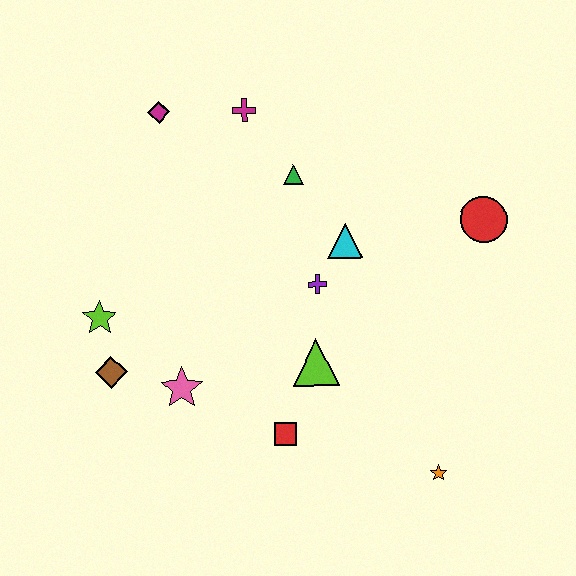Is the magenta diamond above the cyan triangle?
Yes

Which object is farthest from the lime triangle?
The magenta diamond is farthest from the lime triangle.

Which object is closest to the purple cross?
The cyan triangle is closest to the purple cross.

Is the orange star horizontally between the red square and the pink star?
No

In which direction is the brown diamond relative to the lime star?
The brown diamond is below the lime star.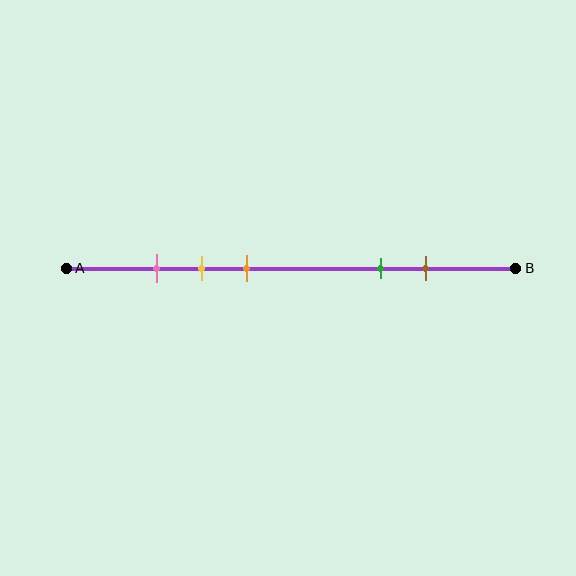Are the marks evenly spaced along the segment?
No, the marks are not evenly spaced.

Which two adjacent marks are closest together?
The pink and yellow marks are the closest adjacent pair.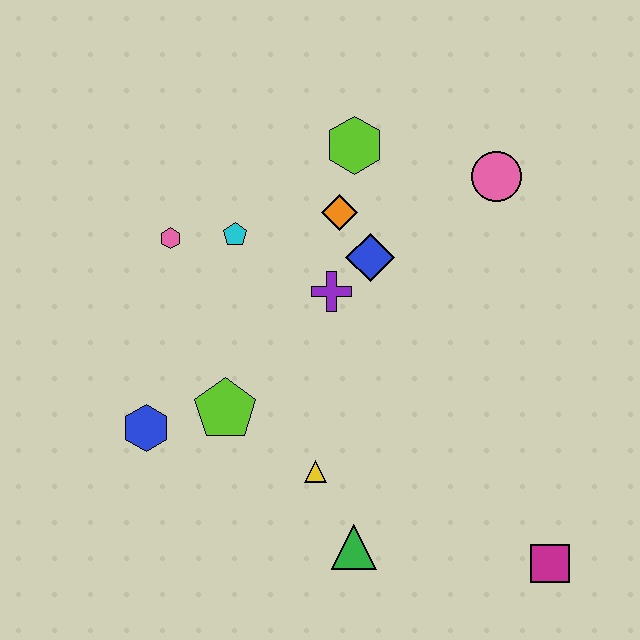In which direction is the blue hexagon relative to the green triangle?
The blue hexagon is to the left of the green triangle.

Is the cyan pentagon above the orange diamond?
No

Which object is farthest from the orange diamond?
The magenta square is farthest from the orange diamond.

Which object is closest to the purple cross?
The blue diamond is closest to the purple cross.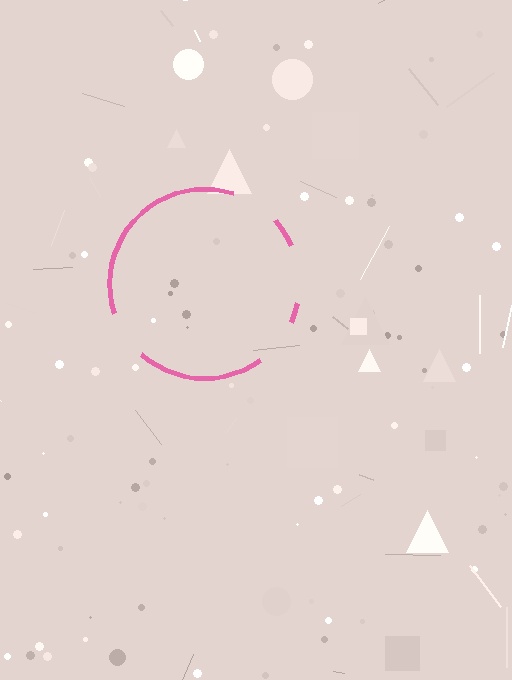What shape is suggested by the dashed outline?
The dashed outline suggests a circle.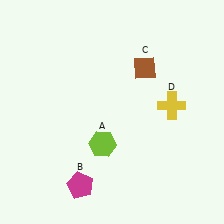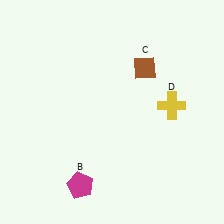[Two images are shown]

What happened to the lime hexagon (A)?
The lime hexagon (A) was removed in Image 2. It was in the bottom-left area of Image 1.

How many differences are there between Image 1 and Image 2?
There is 1 difference between the two images.